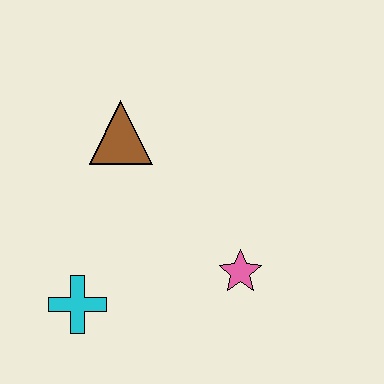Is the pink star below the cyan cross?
No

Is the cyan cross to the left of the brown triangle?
Yes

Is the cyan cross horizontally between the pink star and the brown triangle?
No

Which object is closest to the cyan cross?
The pink star is closest to the cyan cross.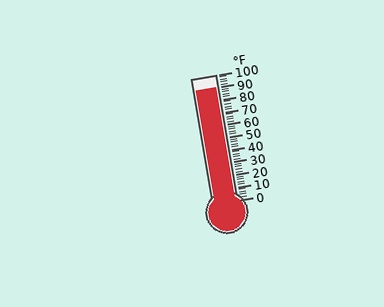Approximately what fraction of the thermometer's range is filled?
The thermometer is filled to approximately 90% of its range.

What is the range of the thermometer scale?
The thermometer scale ranges from 0°F to 100°F.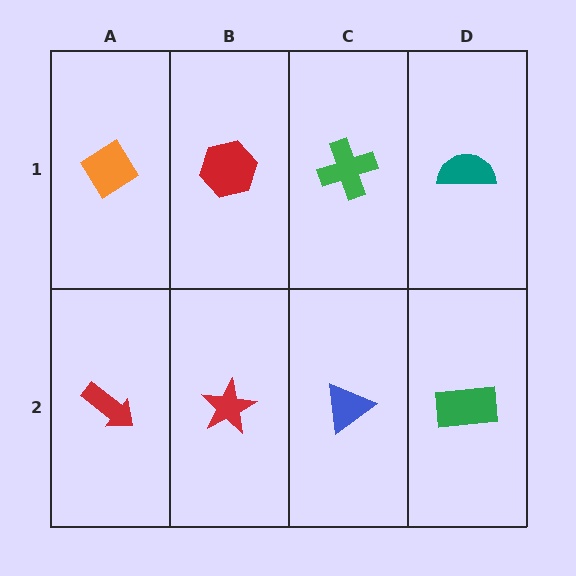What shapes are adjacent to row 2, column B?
A red hexagon (row 1, column B), a red arrow (row 2, column A), a blue triangle (row 2, column C).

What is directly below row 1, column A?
A red arrow.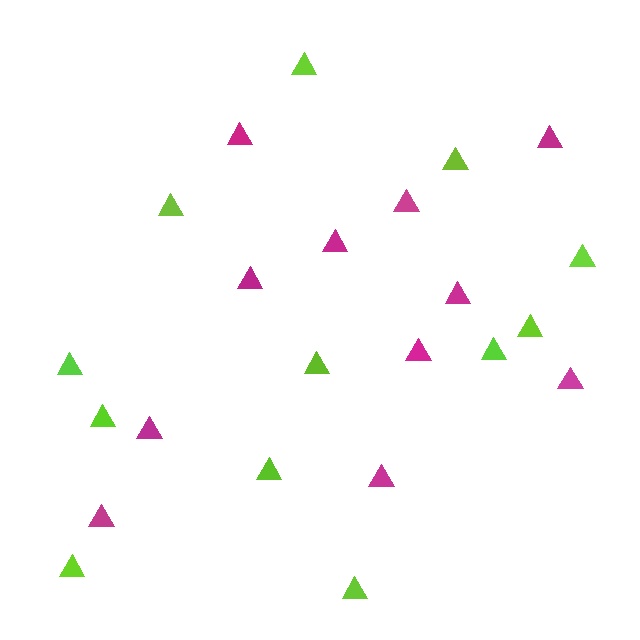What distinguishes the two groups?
There are 2 groups: one group of lime triangles (12) and one group of magenta triangles (11).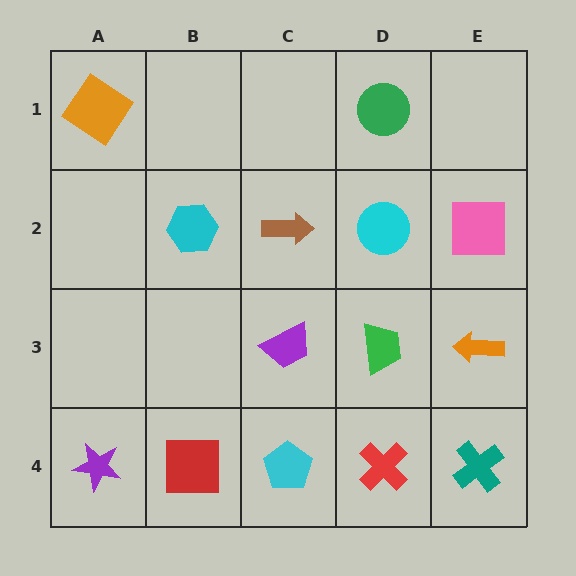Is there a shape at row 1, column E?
No, that cell is empty.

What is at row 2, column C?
A brown arrow.